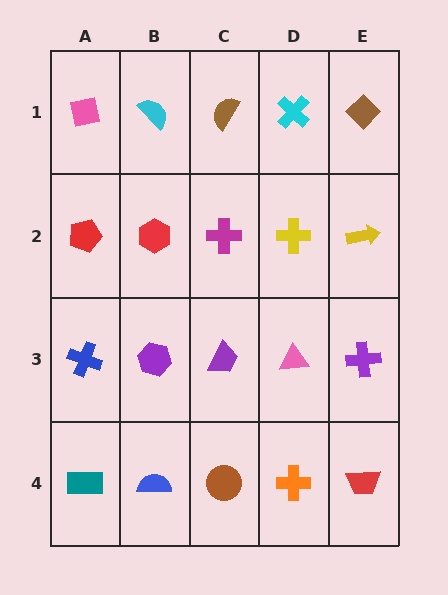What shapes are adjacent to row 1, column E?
A yellow arrow (row 2, column E), a cyan cross (row 1, column D).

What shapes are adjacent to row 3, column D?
A yellow cross (row 2, column D), an orange cross (row 4, column D), a purple trapezoid (row 3, column C), a purple cross (row 3, column E).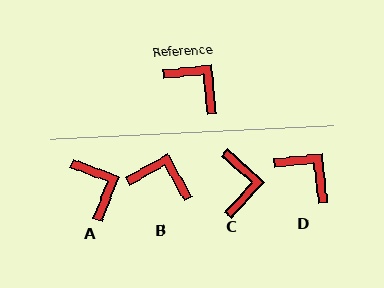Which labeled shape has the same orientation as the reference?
D.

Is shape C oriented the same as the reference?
No, it is off by about 48 degrees.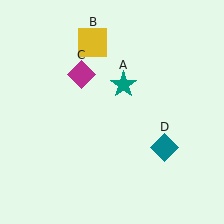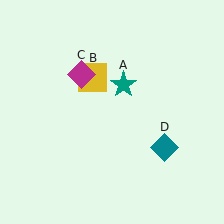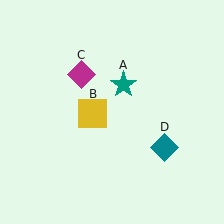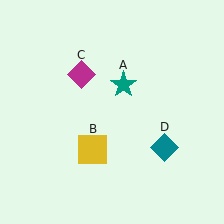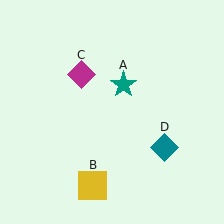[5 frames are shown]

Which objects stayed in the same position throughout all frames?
Teal star (object A) and magenta diamond (object C) and teal diamond (object D) remained stationary.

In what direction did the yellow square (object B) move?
The yellow square (object B) moved down.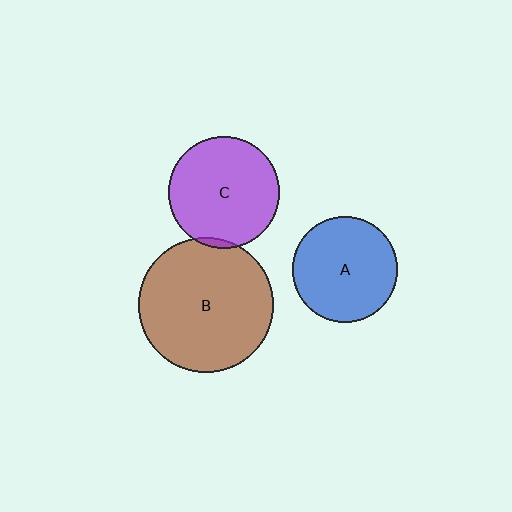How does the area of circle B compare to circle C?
Approximately 1.5 times.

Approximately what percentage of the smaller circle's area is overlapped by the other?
Approximately 5%.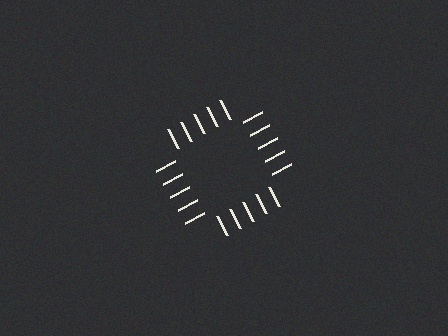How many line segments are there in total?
20 — 5 along each of the 4 edges.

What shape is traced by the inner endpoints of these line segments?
An illusory square — the line segments terminate on its edges but no continuous stroke is drawn.